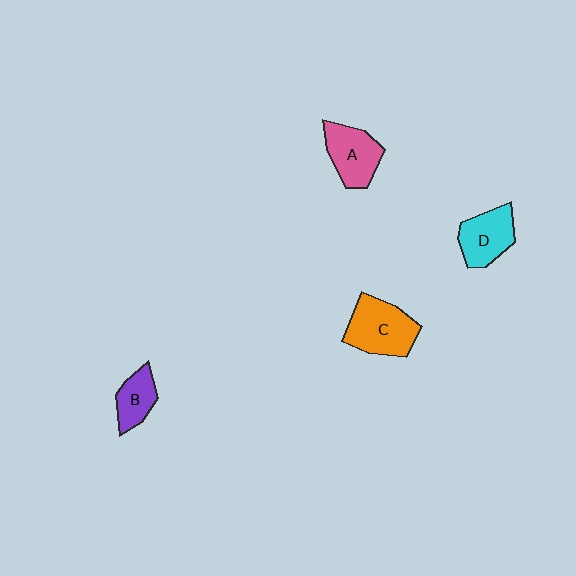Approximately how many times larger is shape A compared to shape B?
Approximately 1.4 times.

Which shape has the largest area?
Shape C (orange).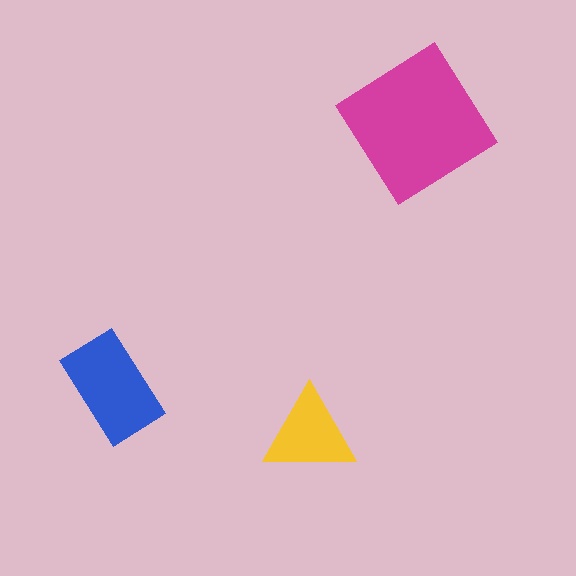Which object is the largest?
The magenta diamond.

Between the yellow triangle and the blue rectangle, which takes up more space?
The blue rectangle.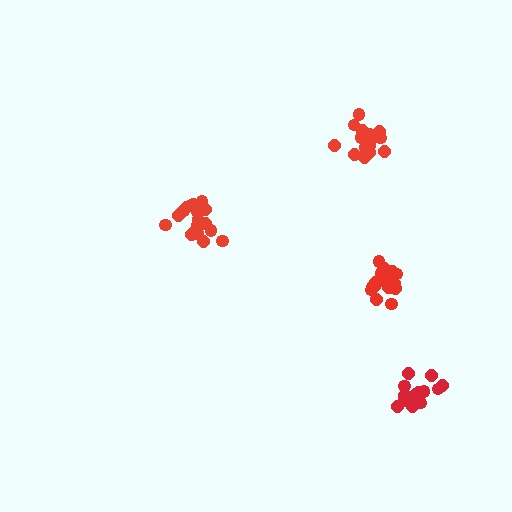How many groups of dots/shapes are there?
There are 4 groups.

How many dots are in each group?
Group 1: 20 dots, Group 2: 18 dots, Group 3: 16 dots, Group 4: 15 dots (69 total).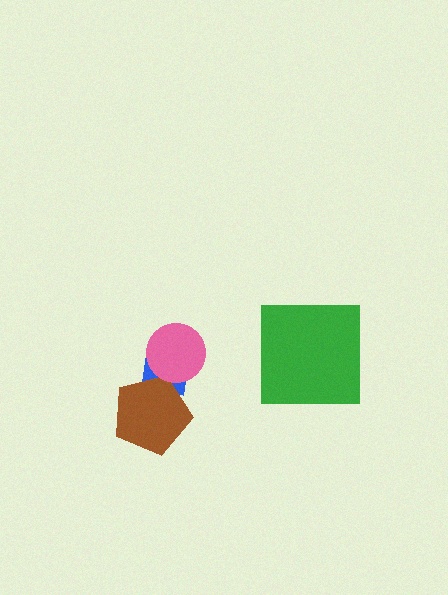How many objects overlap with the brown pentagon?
1 object overlaps with the brown pentagon.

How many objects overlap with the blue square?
2 objects overlap with the blue square.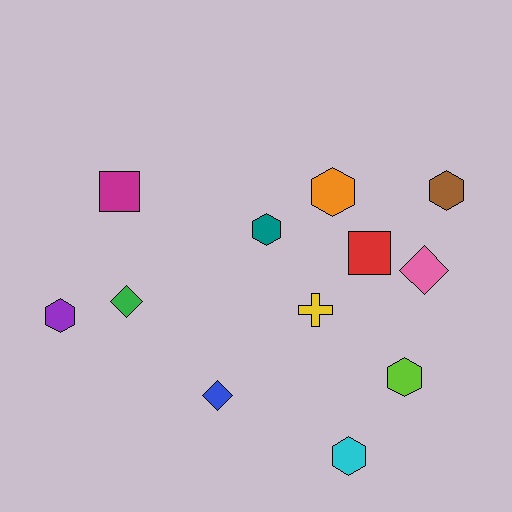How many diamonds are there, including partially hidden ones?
There are 3 diamonds.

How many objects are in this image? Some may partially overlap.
There are 12 objects.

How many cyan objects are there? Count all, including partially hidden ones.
There is 1 cyan object.